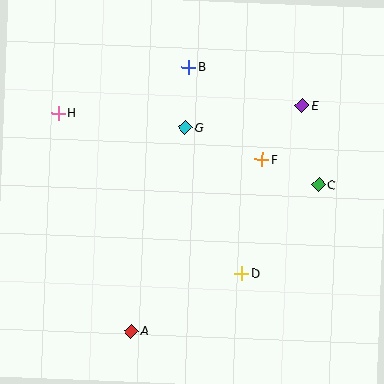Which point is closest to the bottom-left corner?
Point A is closest to the bottom-left corner.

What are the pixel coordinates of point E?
Point E is at (302, 105).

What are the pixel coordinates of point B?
Point B is at (189, 67).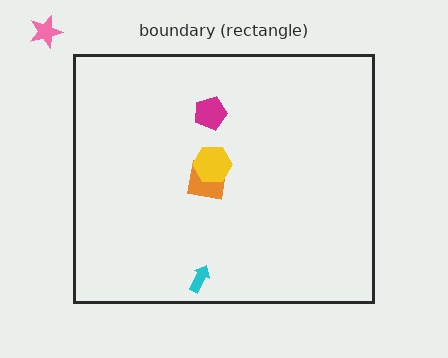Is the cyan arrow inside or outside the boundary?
Inside.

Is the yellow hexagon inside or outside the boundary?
Inside.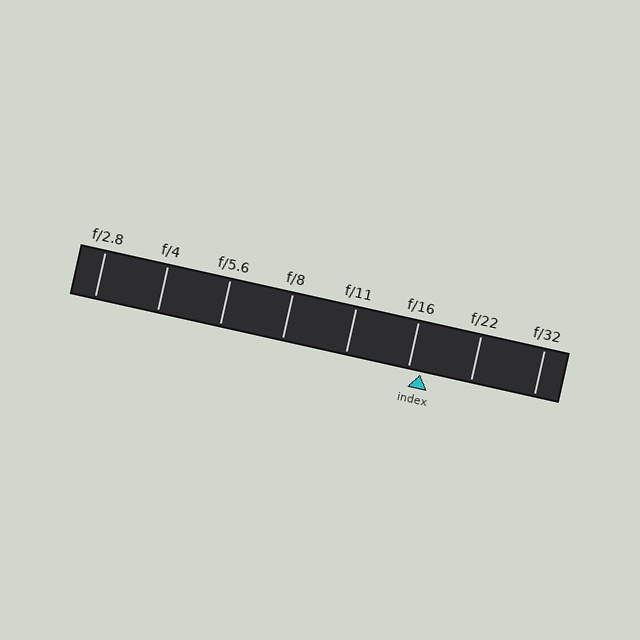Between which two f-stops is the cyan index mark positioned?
The index mark is between f/16 and f/22.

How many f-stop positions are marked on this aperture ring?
There are 8 f-stop positions marked.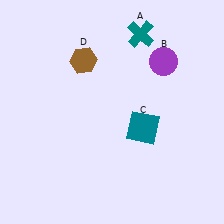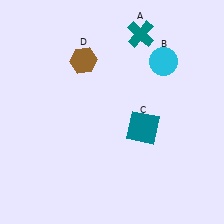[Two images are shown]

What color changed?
The circle (B) changed from purple in Image 1 to cyan in Image 2.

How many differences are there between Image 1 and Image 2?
There is 1 difference between the two images.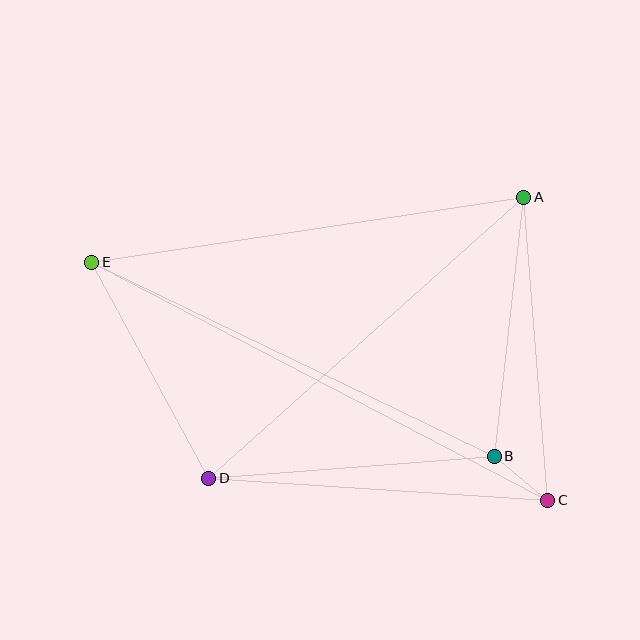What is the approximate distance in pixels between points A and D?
The distance between A and D is approximately 422 pixels.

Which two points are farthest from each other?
Points C and E are farthest from each other.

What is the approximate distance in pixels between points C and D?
The distance between C and D is approximately 340 pixels.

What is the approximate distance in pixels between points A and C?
The distance between A and C is approximately 304 pixels.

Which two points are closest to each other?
Points B and C are closest to each other.